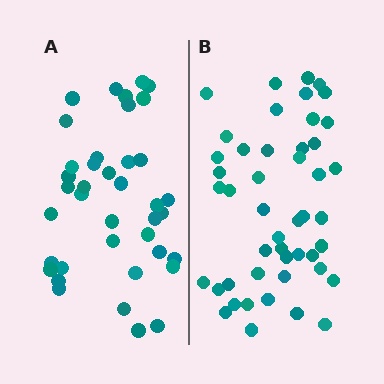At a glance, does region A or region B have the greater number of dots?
Region B (the right region) has more dots.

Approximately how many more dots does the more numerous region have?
Region B has roughly 8 or so more dots than region A.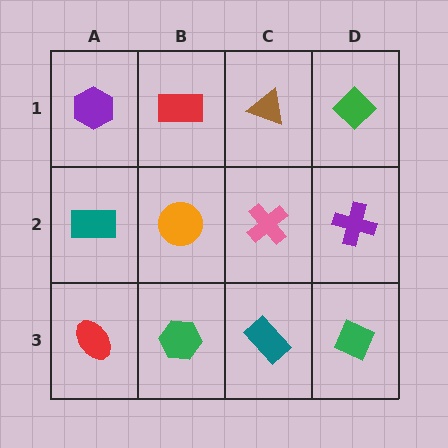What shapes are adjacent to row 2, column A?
A purple hexagon (row 1, column A), a red ellipse (row 3, column A), an orange circle (row 2, column B).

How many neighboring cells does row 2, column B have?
4.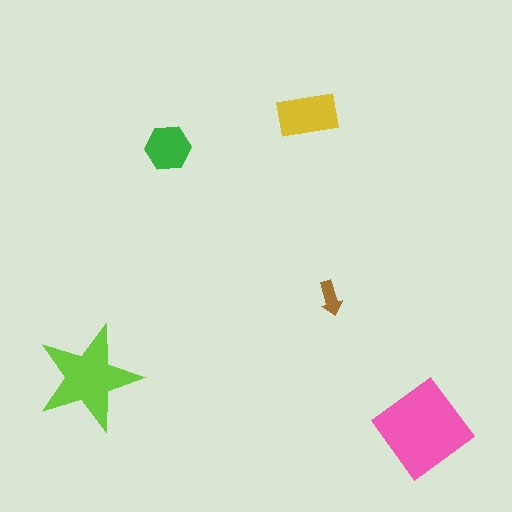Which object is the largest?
The pink diamond.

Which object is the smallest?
The brown arrow.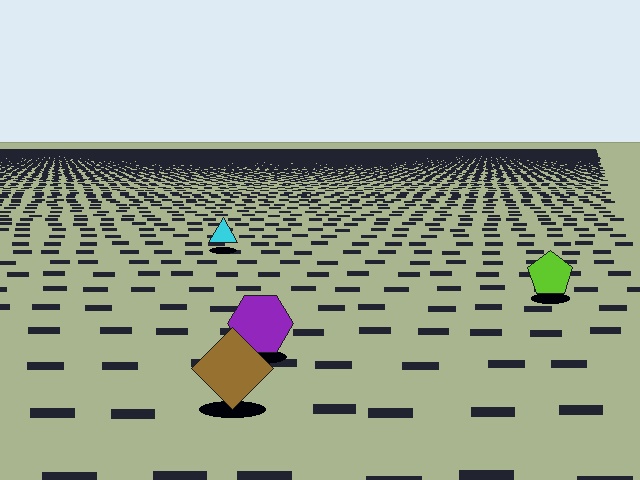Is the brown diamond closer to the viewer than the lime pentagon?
Yes. The brown diamond is closer — you can tell from the texture gradient: the ground texture is coarser near it.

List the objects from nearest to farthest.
From nearest to farthest: the brown diamond, the purple hexagon, the lime pentagon, the cyan triangle.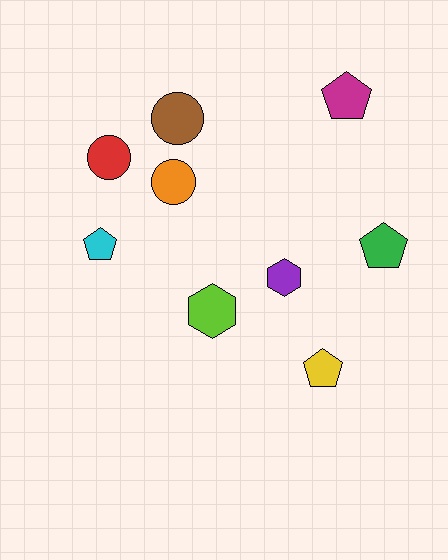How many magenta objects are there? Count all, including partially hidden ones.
There is 1 magenta object.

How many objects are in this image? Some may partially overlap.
There are 9 objects.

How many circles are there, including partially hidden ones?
There are 3 circles.